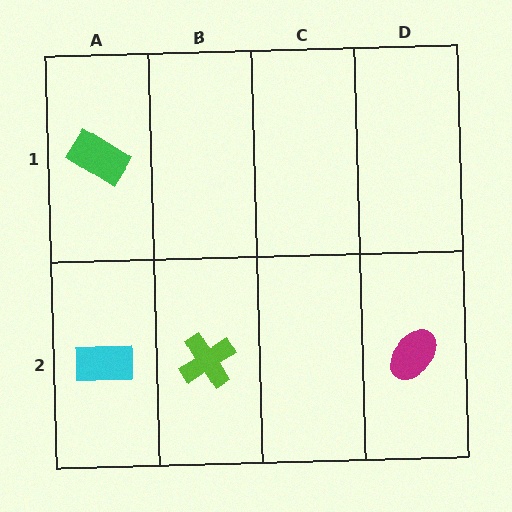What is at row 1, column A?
A green rectangle.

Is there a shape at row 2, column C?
No, that cell is empty.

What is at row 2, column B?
A lime cross.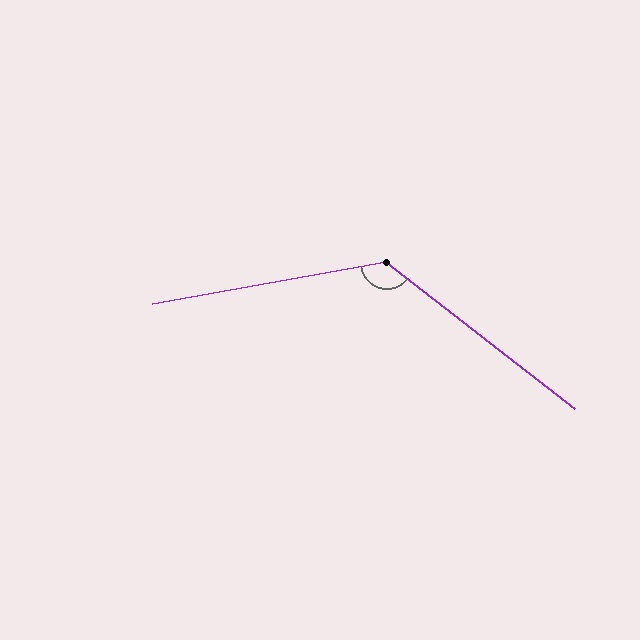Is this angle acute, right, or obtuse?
It is obtuse.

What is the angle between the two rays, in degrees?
Approximately 132 degrees.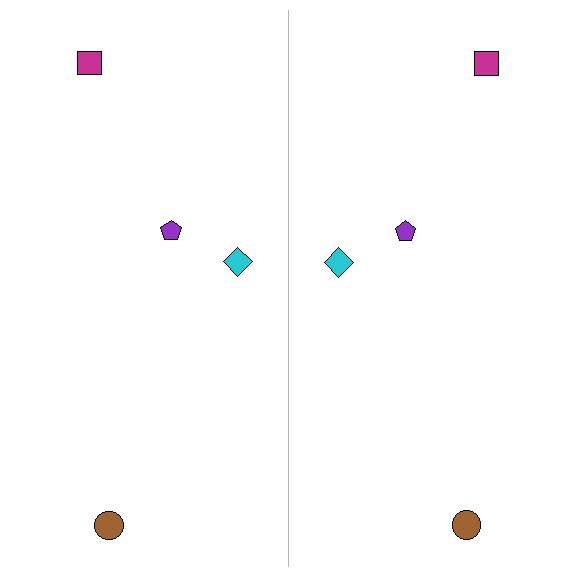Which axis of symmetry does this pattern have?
The pattern has a vertical axis of symmetry running through the center of the image.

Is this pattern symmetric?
Yes, this pattern has bilateral (reflection) symmetry.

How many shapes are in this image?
There are 8 shapes in this image.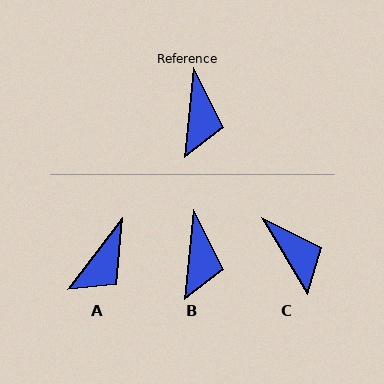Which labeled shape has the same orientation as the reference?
B.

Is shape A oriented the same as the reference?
No, it is off by about 31 degrees.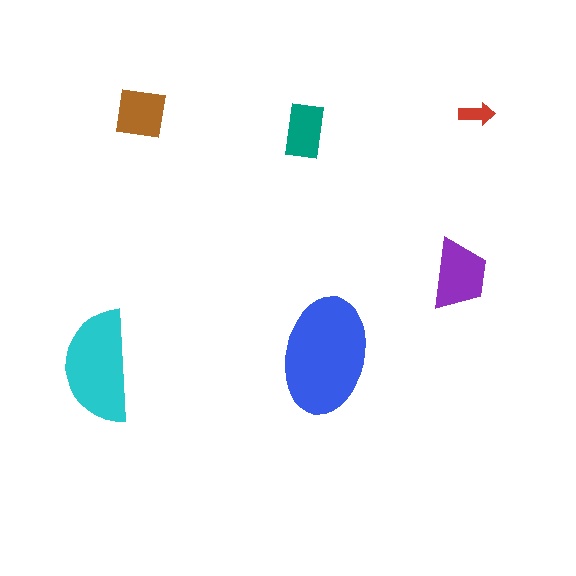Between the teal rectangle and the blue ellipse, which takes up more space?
The blue ellipse.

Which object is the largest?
The blue ellipse.